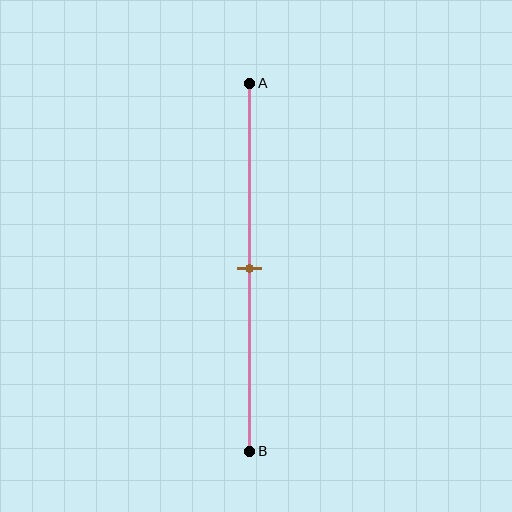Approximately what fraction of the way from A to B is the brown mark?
The brown mark is approximately 50% of the way from A to B.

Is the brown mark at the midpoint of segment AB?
Yes, the mark is approximately at the midpoint.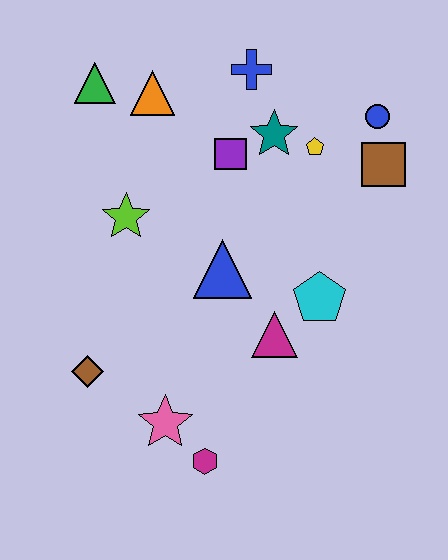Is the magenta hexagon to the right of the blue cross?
No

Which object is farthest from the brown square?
The brown diamond is farthest from the brown square.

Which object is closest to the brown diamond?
The pink star is closest to the brown diamond.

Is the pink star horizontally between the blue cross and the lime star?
Yes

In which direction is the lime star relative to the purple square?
The lime star is to the left of the purple square.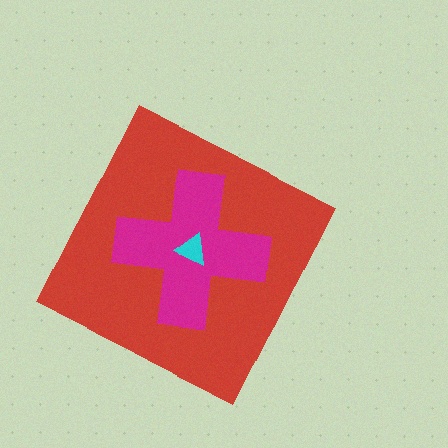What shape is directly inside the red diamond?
The magenta cross.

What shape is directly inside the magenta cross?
The cyan triangle.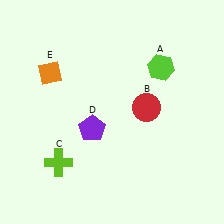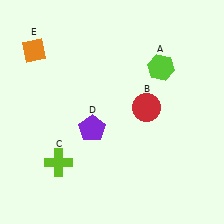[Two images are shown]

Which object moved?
The orange diamond (E) moved up.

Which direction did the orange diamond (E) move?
The orange diamond (E) moved up.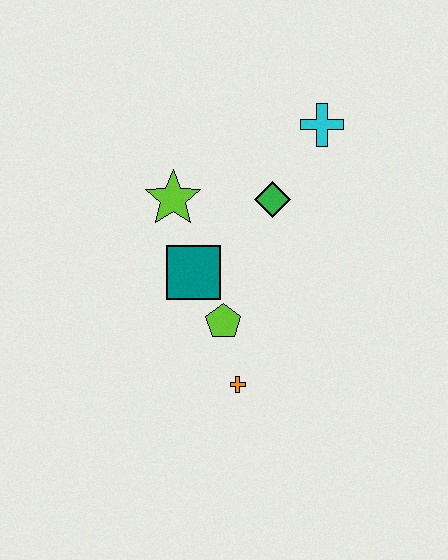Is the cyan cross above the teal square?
Yes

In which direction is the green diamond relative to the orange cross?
The green diamond is above the orange cross.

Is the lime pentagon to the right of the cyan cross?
No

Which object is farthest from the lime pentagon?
The cyan cross is farthest from the lime pentagon.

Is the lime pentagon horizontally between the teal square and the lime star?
No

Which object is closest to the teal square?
The lime pentagon is closest to the teal square.